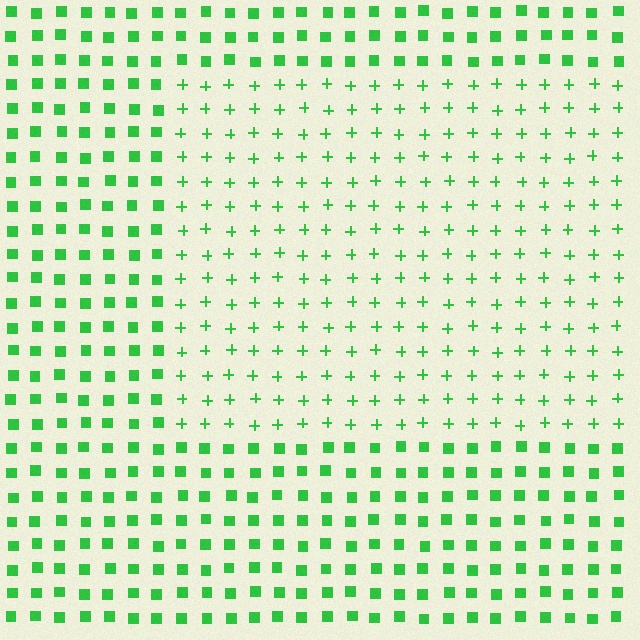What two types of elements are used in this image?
The image uses plus signs inside the rectangle region and squares outside it.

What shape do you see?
I see a rectangle.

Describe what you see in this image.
The image is filled with small green elements arranged in a uniform grid. A rectangle-shaped region contains plus signs, while the surrounding area contains squares. The boundary is defined purely by the change in element shape.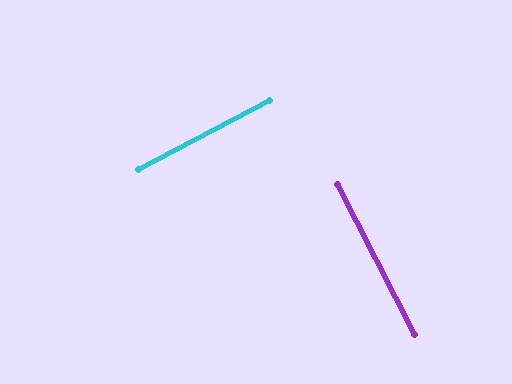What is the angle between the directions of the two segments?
Approximately 89 degrees.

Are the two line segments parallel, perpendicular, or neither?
Perpendicular — they meet at approximately 89°.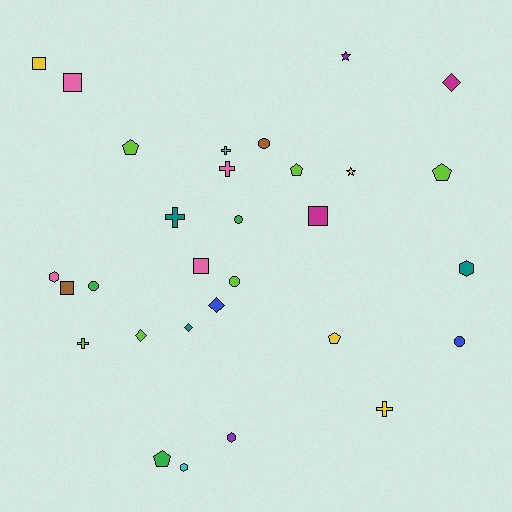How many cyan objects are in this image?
There are 2 cyan objects.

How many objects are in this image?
There are 30 objects.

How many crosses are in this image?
There are 5 crosses.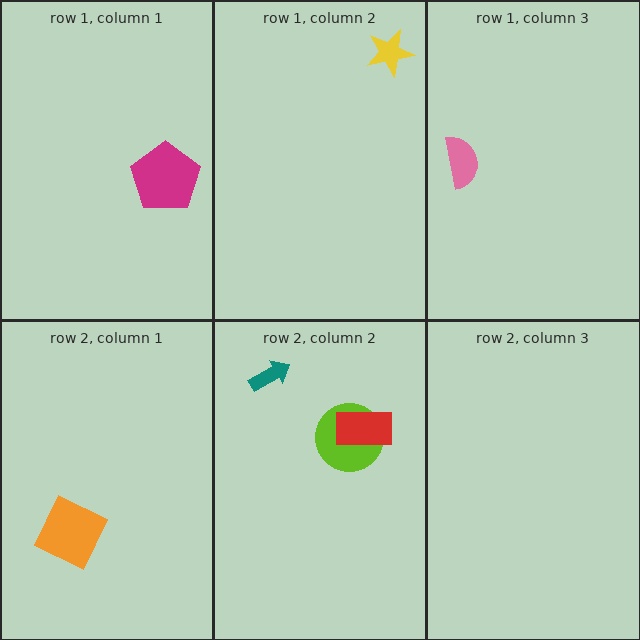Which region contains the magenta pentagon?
The row 1, column 1 region.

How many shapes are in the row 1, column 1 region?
1.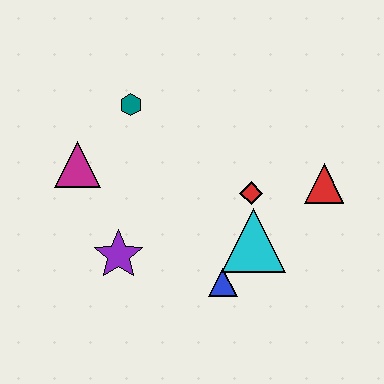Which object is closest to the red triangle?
The red diamond is closest to the red triangle.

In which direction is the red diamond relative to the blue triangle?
The red diamond is above the blue triangle.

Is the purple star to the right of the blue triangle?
No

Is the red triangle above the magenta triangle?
No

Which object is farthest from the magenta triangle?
The red triangle is farthest from the magenta triangle.